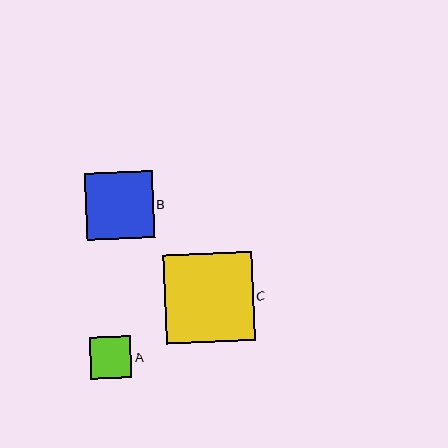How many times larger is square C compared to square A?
Square C is approximately 2.1 times the size of square A.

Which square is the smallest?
Square A is the smallest with a size of approximately 42 pixels.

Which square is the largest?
Square C is the largest with a size of approximately 89 pixels.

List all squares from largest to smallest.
From largest to smallest: C, B, A.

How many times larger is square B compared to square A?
Square B is approximately 1.6 times the size of square A.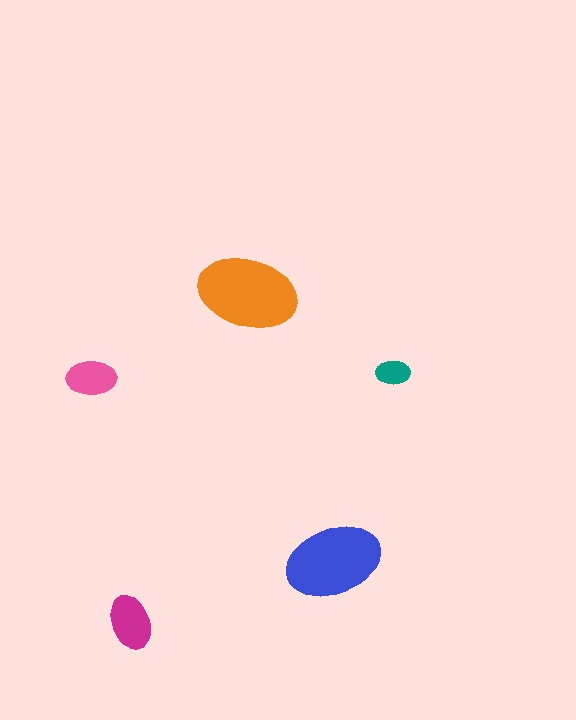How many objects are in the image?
There are 5 objects in the image.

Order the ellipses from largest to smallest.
the orange one, the blue one, the magenta one, the pink one, the teal one.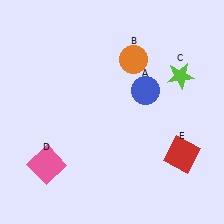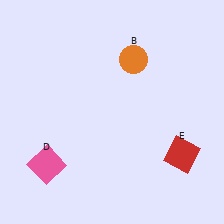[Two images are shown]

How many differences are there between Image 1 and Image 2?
There are 2 differences between the two images.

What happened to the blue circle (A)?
The blue circle (A) was removed in Image 2. It was in the top-right area of Image 1.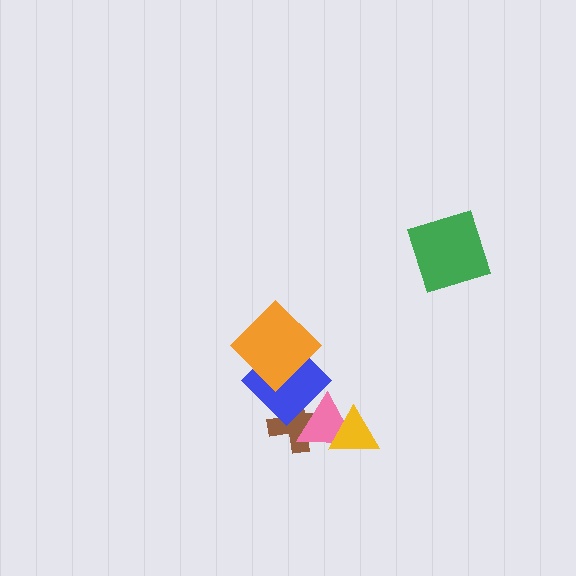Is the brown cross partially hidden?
Yes, it is partially covered by another shape.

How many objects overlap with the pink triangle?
3 objects overlap with the pink triangle.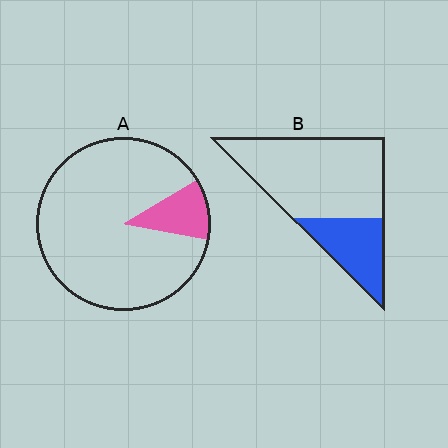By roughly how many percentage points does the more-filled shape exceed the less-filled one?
By roughly 15 percentage points (B over A).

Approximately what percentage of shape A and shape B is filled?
A is approximately 10% and B is approximately 30%.